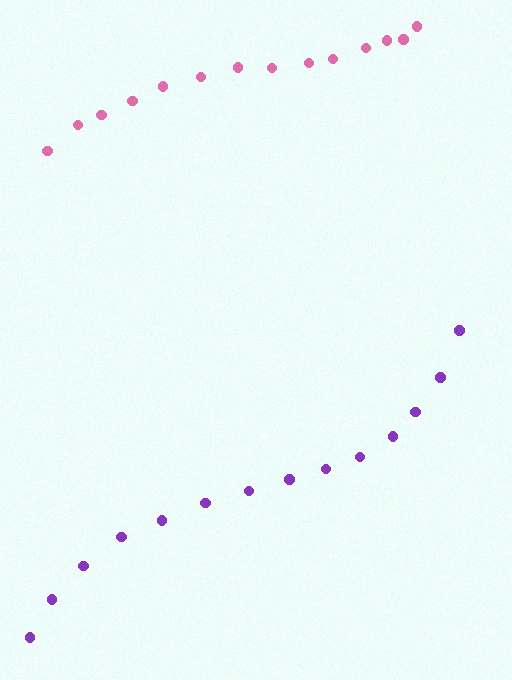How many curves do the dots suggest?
There are 2 distinct paths.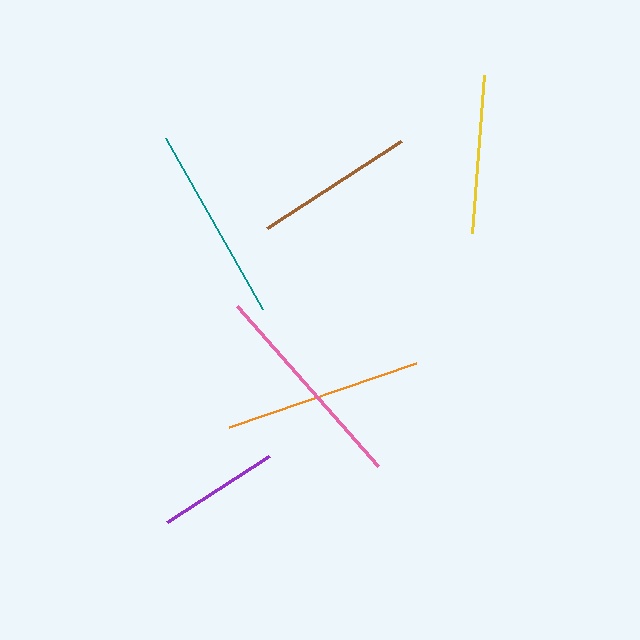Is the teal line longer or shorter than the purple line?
The teal line is longer than the purple line.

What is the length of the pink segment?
The pink segment is approximately 213 pixels long.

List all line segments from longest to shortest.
From longest to shortest: pink, orange, teal, brown, yellow, purple.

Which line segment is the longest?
The pink line is the longest at approximately 213 pixels.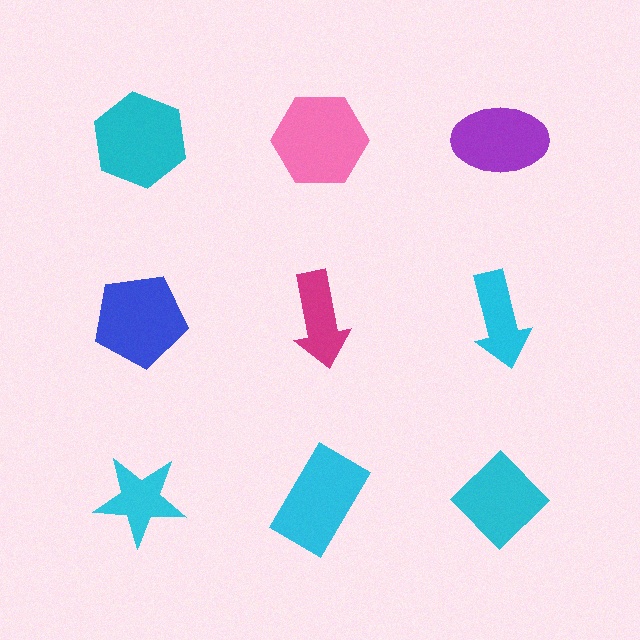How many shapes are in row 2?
3 shapes.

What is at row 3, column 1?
A cyan star.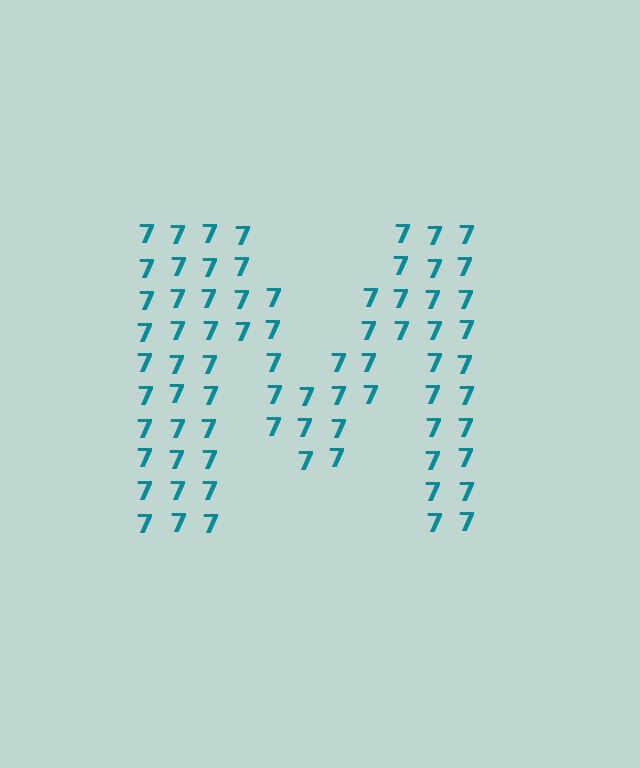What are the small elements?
The small elements are digit 7's.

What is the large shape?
The large shape is the letter M.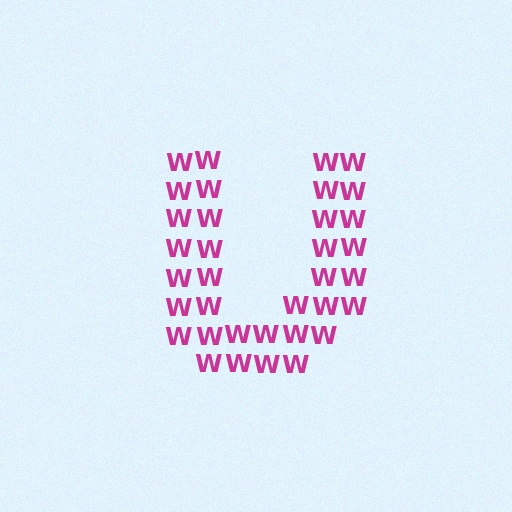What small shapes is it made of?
It is made of small letter W's.